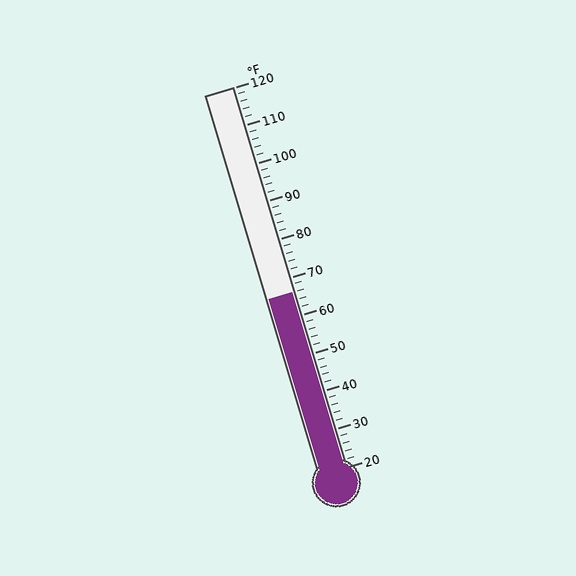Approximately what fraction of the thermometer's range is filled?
The thermometer is filled to approximately 45% of its range.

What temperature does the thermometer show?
The thermometer shows approximately 66°F.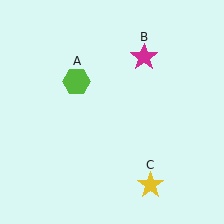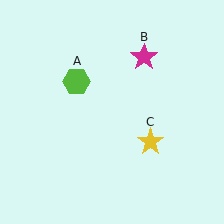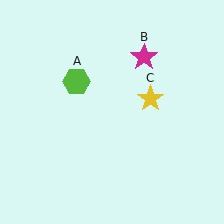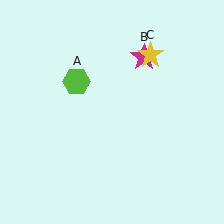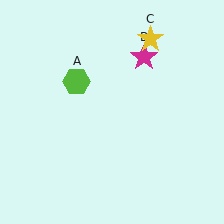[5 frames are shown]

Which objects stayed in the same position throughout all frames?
Lime hexagon (object A) and magenta star (object B) remained stationary.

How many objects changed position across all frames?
1 object changed position: yellow star (object C).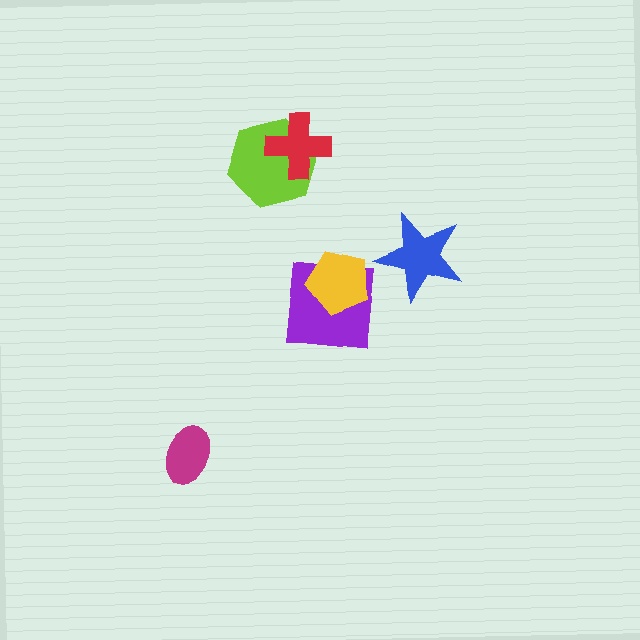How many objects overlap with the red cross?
1 object overlaps with the red cross.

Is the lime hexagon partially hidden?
Yes, it is partially covered by another shape.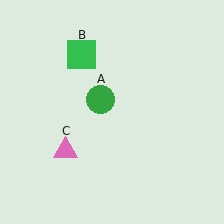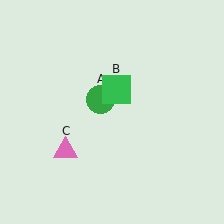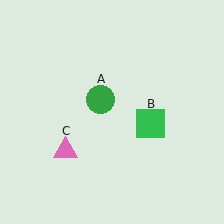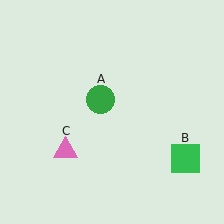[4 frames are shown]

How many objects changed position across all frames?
1 object changed position: green square (object B).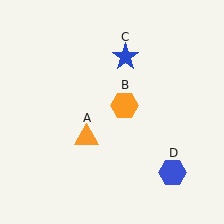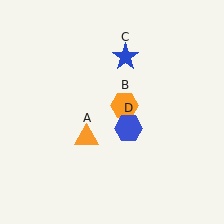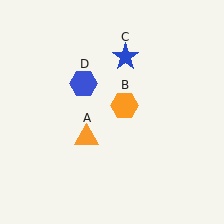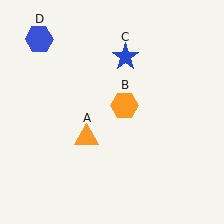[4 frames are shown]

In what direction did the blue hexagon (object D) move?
The blue hexagon (object D) moved up and to the left.